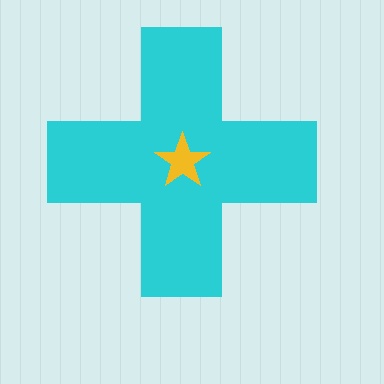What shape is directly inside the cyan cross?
The yellow star.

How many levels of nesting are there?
2.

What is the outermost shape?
The cyan cross.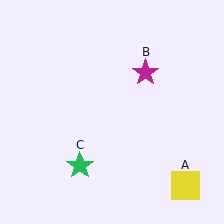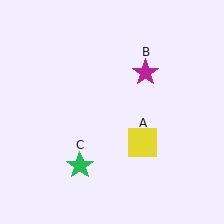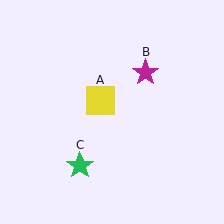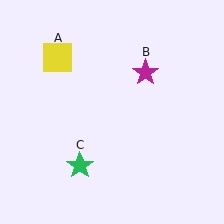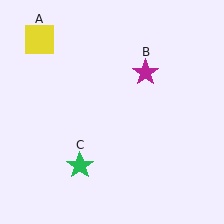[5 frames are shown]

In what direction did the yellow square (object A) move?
The yellow square (object A) moved up and to the left.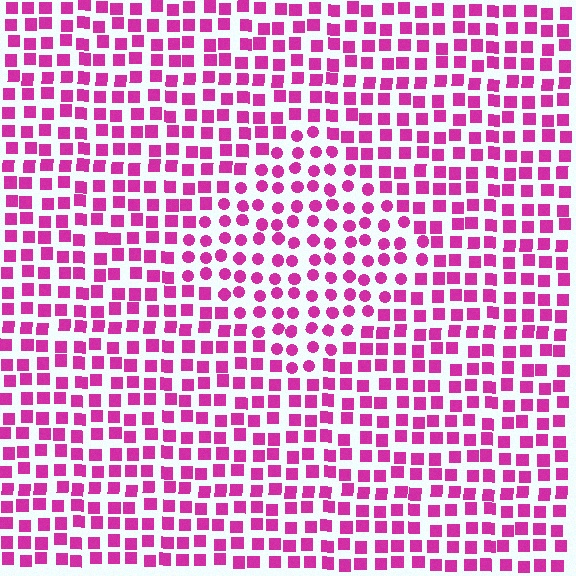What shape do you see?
I see a diamond.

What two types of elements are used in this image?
The image uses circles inside the diamond region and squares outside it.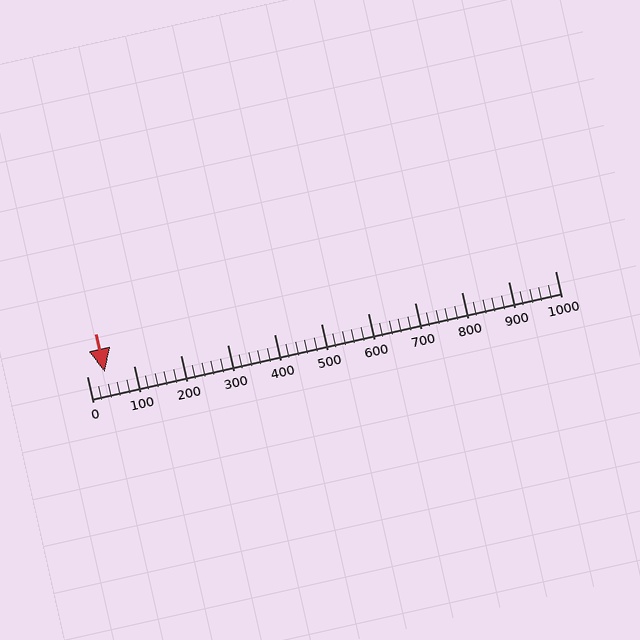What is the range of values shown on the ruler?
The ruler shows values from 0 to 1000.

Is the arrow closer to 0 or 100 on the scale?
The arrow is closer to 0.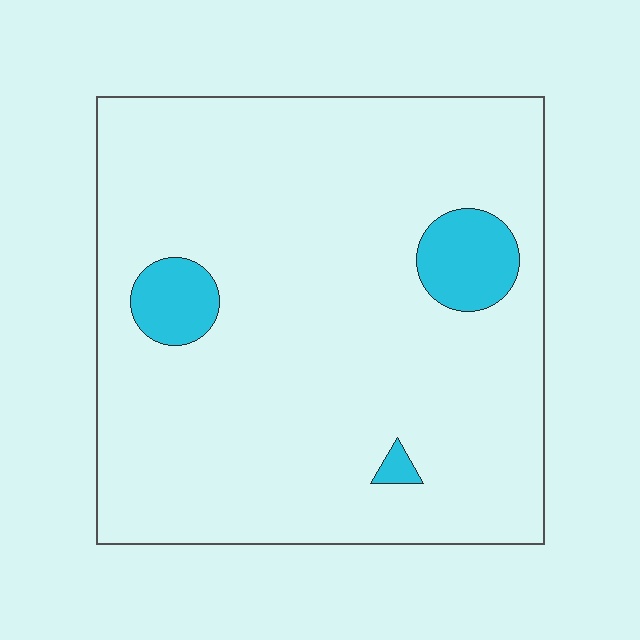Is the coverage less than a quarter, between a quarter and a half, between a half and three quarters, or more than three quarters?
Less than a quarter.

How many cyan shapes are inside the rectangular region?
3.